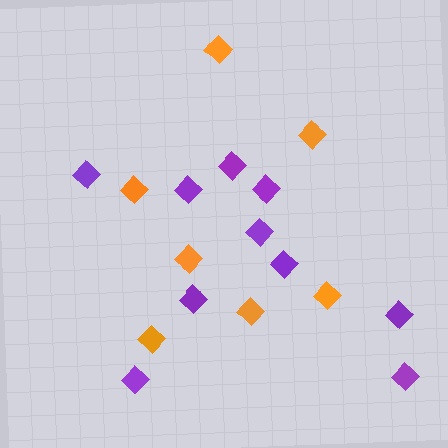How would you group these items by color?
There are 2 groups: one group of purple diamonds (10) and one group of orange diamonds (7).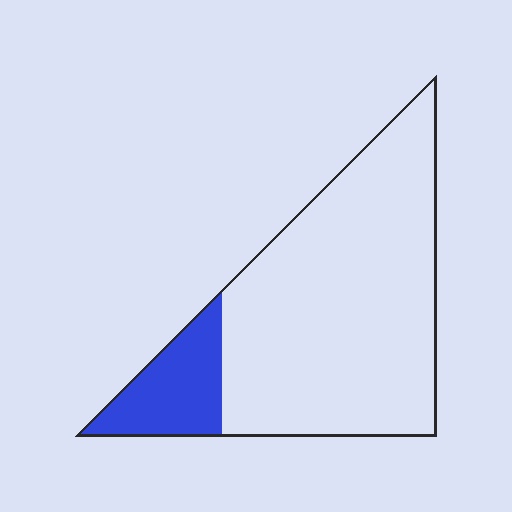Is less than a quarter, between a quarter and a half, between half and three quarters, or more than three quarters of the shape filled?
Less than a quarter.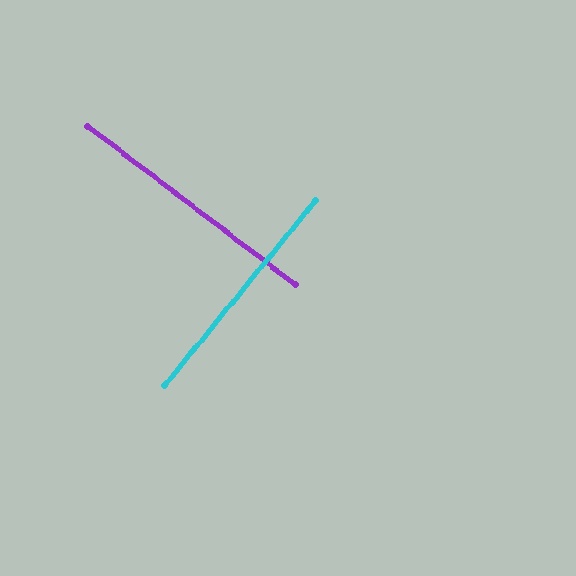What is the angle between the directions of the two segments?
Approximately 88 degrees.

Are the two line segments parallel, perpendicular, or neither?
Perpendicular — they meet at approximately 88°.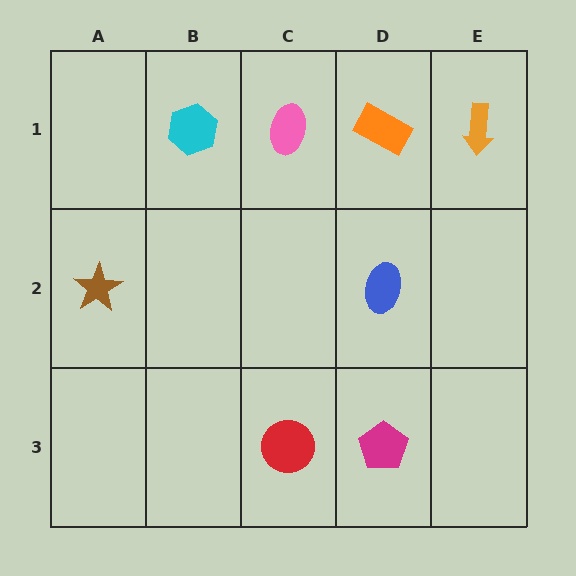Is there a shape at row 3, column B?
No, that cell is empty.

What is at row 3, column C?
A red circle.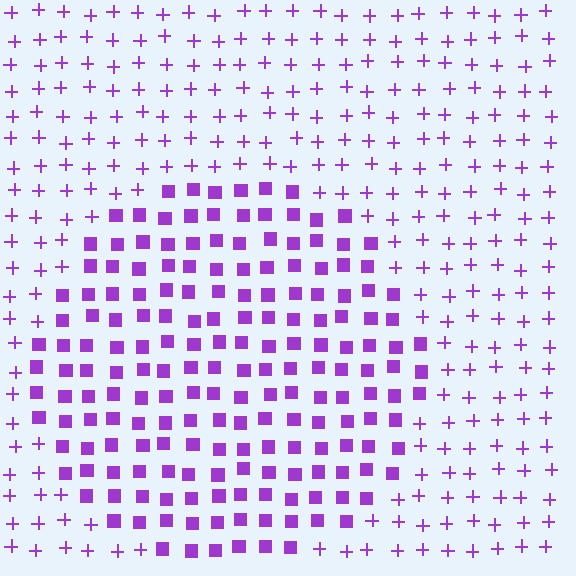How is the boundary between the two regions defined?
The boundary is defined by a change in element shape: squares inside vs. plus signs outside. All elements share the same color and spacing.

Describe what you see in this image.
The image is filled with small purple elements arranged in a uniform grid. A circle-shaped region contains squares, while the surrounding area contains plus signs. The boundary is defined purely by the change in element shape.